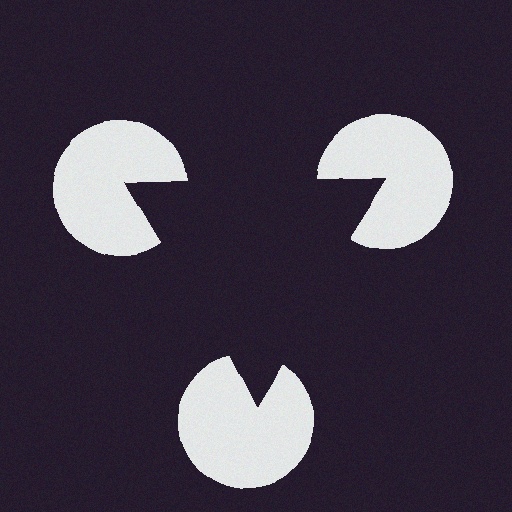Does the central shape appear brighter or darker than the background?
It typically appears slightly darker than the background, even though no actual brightness change is drawn.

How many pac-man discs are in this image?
There are 3 — one at each vertex of the illusory triangle.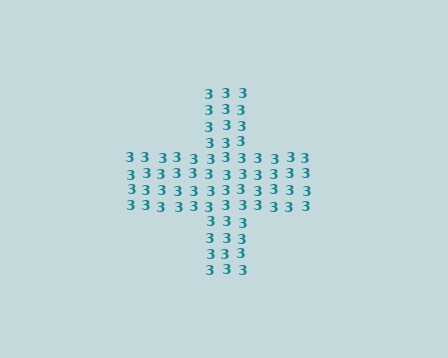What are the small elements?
The small elements are digit 3's.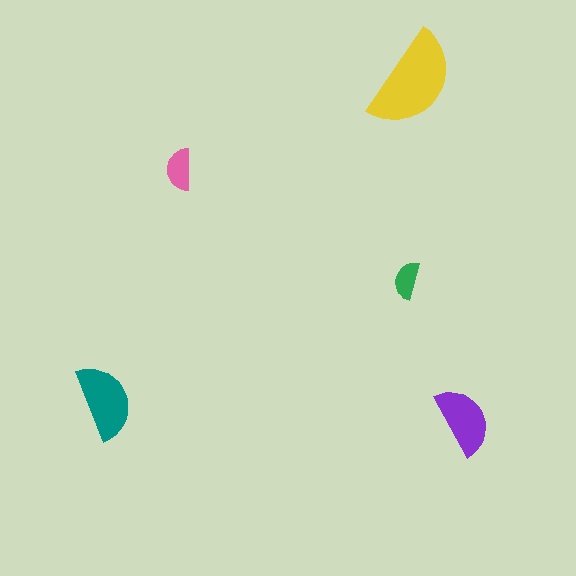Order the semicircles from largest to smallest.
the yellow one, the teal one, the purple one, the pink one, the green one.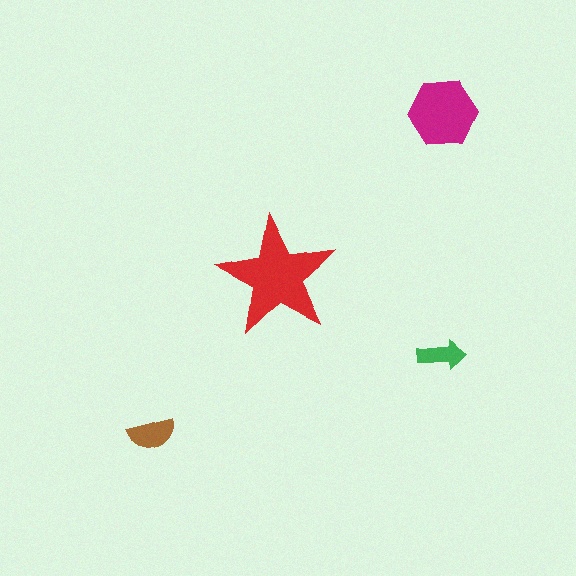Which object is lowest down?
The brown semicircle is bottommost.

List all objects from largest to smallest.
The red star, the magenta hexagon, the brown semicircle, the green arrow.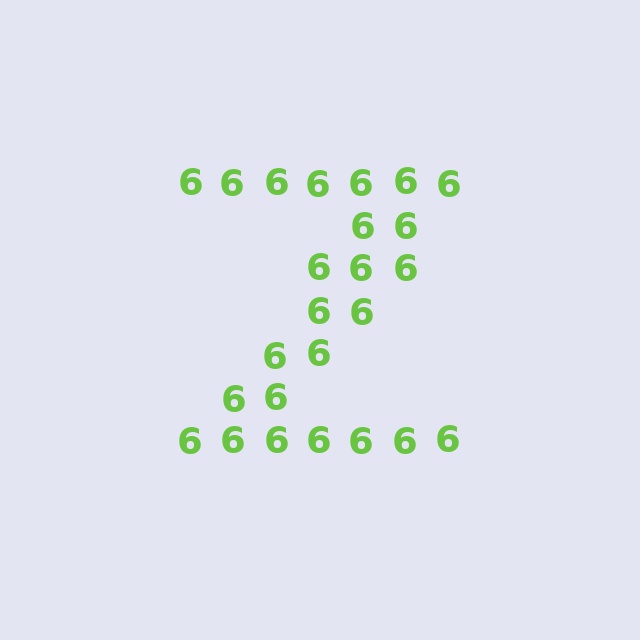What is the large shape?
The large shape is the letter Z.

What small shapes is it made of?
It is made of small digit 6's.